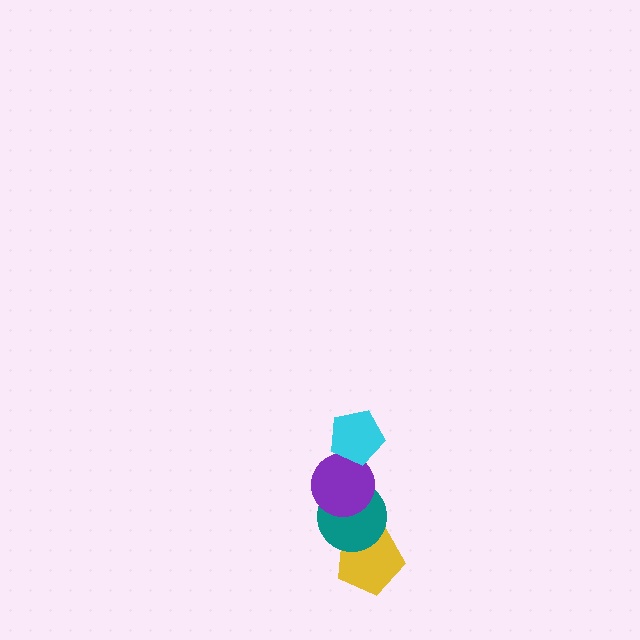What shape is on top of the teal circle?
The purple circle is on top of the teal circle.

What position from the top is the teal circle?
The teal circle is 3rd from the top.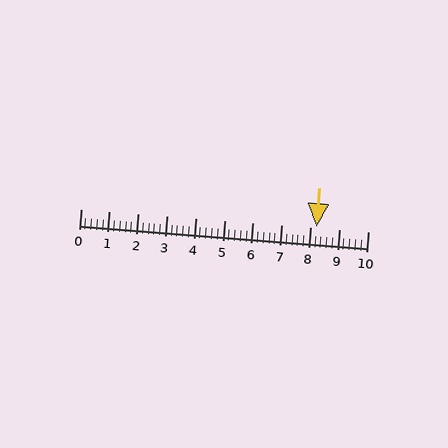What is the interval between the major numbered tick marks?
The major tick marks are spaced 1 units apart.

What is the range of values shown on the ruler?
The ruler shows values from 0 to 10.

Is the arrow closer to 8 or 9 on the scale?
The arrow is closer to 8.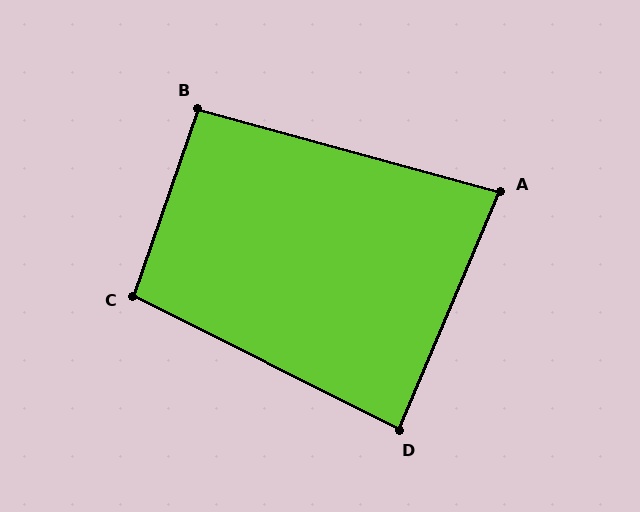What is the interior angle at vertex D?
Approximately 86 degrees (approximately right).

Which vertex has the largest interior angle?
C, at approximately 98 degrees.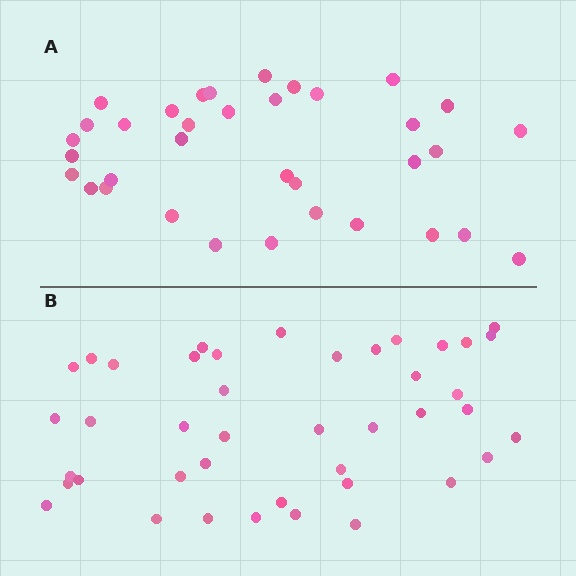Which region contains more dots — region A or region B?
Region B (the bottom region) has more dots.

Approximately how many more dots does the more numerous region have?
Region B has roughly 8 or so more dots than region A.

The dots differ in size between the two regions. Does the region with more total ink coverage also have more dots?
No. Region A has more total ink coverage because its dots are larger, but region B actually contains more individual dots. Total area can be misleading — the number of items is what matters here.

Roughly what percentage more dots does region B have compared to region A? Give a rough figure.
About 20% more.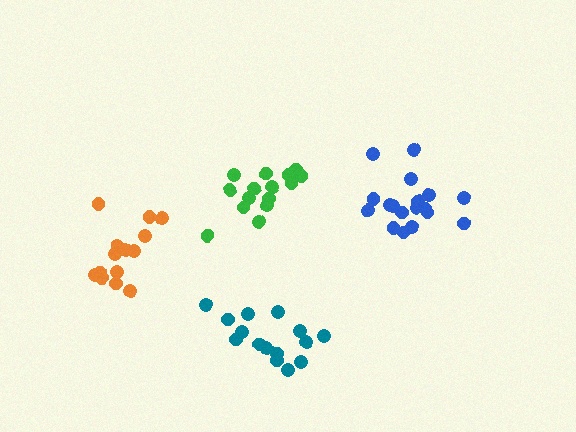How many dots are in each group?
Group 1: 18 dots, Group 2: 15 dots, Group 3: 14 dots, Group 4: 15 dots (62 total).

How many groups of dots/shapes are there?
There are 4 groups.